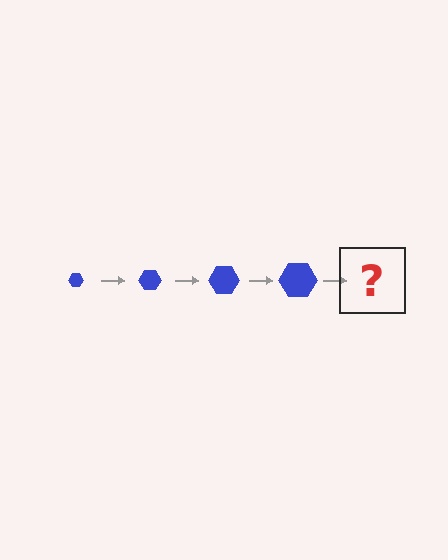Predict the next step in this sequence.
The next step is a blue hexagon, larger than the previous one.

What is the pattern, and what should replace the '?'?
The pattern is that the hexagon gets progressively larger each step. The '?' should be a blue hexagon, larger than the previous one.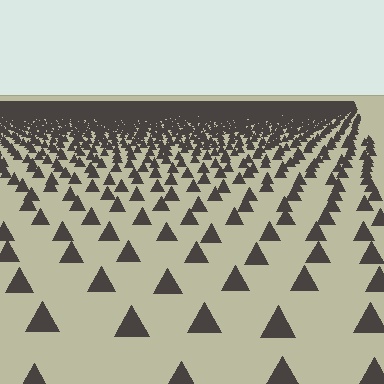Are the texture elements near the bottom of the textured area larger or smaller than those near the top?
Larger. Near the bottom, elements are closer to the viewer and appear at a bigger on-screen size.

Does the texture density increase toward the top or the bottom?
Density increases toward the top.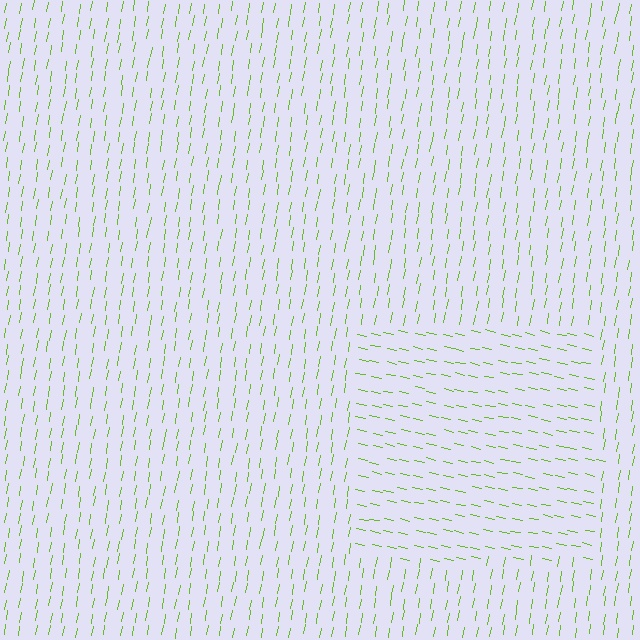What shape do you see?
I see a rectangle.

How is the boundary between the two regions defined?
The boundary is defined purely by a change in line orientation (approximately 87 degrees difference). All lines are the same color and thickness.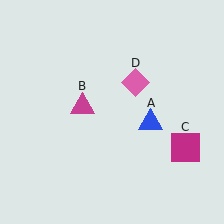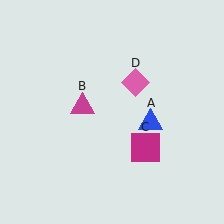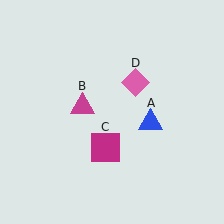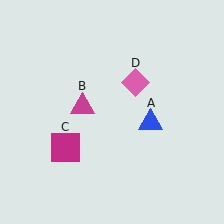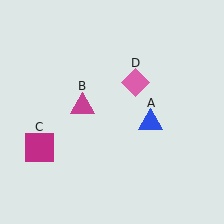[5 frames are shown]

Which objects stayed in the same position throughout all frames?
Blue triangle (object A) and magenta triangle (object B) and pink diamond (object D) remained stationary.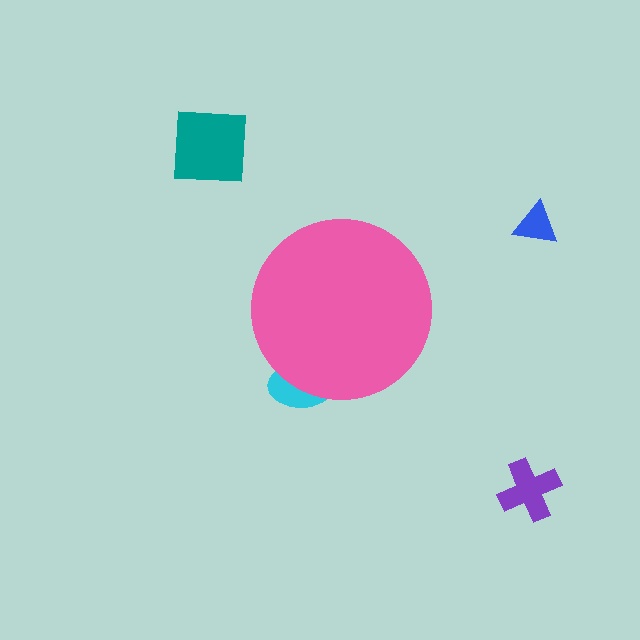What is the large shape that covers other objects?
A pink circle.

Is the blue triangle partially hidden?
No, the blue triangle is fully visible.